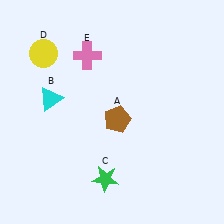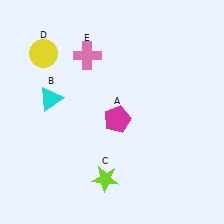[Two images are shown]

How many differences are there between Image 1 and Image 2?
There are 2 differences between the two images.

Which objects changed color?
A changed from brown to magenta. C changed from green to lime.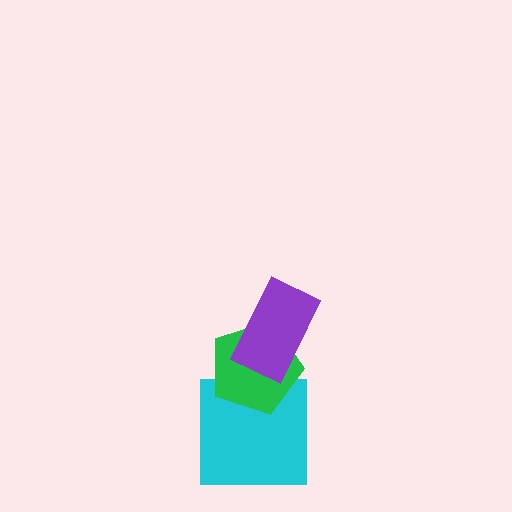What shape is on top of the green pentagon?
The purple rectangle is on top of the green pentagon.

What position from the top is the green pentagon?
The green pentagon is 2nd from the top.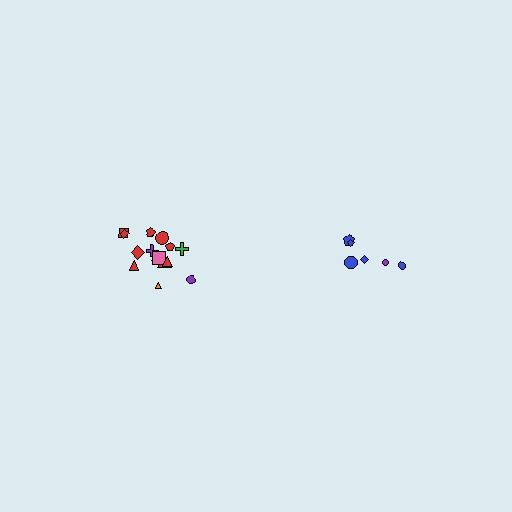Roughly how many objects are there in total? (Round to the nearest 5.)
Roughly 20 objects in total.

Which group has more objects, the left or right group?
The left group.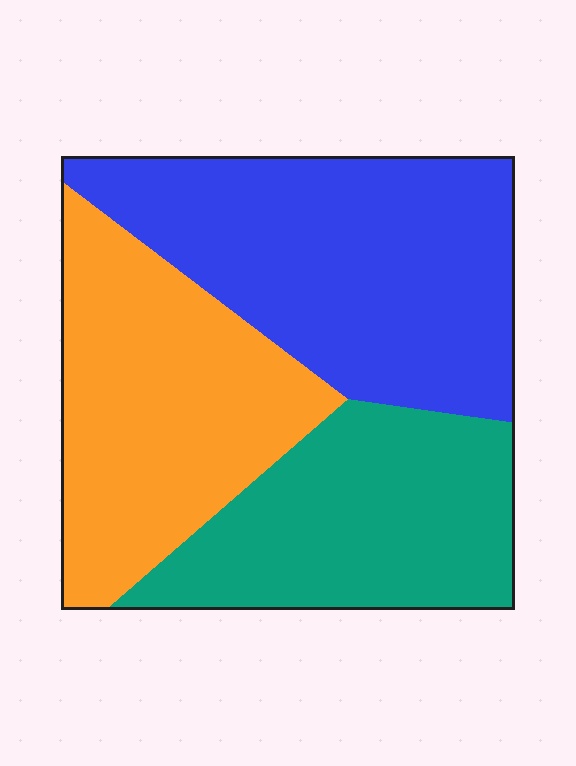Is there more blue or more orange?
Blue.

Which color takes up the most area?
Blue, at roughly 40%.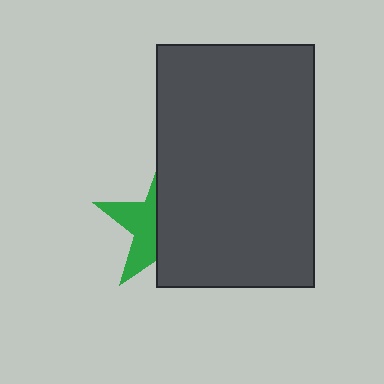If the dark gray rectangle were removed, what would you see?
You would see the complete green star.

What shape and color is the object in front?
The object in front is a dark gray rectangle.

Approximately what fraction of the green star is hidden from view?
Roughly 61% of the green star is hidden behind the dark gray rectangle.